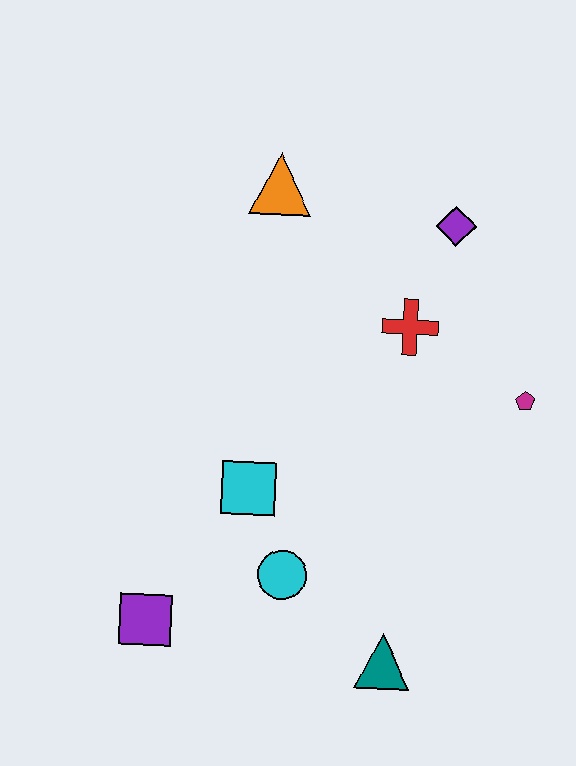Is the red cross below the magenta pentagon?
No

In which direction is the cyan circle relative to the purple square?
The cyan circle is to the right of the purple square.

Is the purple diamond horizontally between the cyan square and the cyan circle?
No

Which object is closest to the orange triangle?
The purple diamond is closest to the orange triangle.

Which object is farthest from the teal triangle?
The orange triangle is farthest from the teal triangle.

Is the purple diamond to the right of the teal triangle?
Yes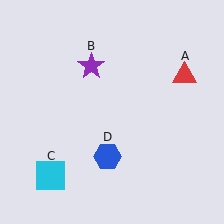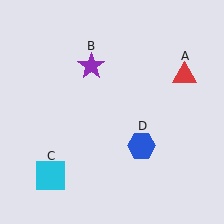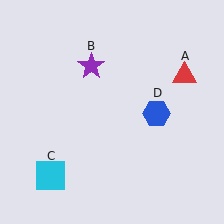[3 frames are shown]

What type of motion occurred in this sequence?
The blue hexagon (object D) rotated counterclockwise around the center of the scene.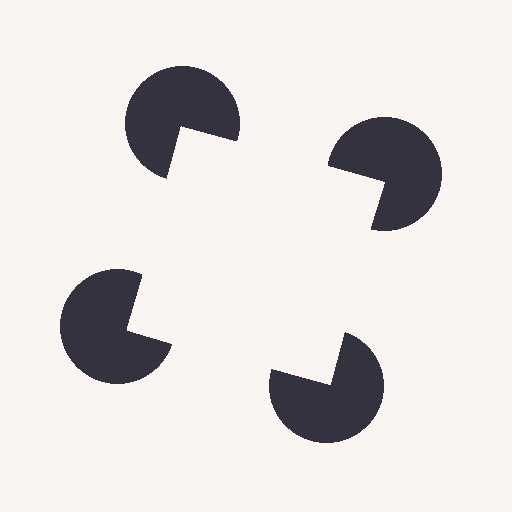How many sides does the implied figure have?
4 sides.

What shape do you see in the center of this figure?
An illusory square — its edges are inferred from the aligned wedge cuts in the pac-man discs, not physically drawn.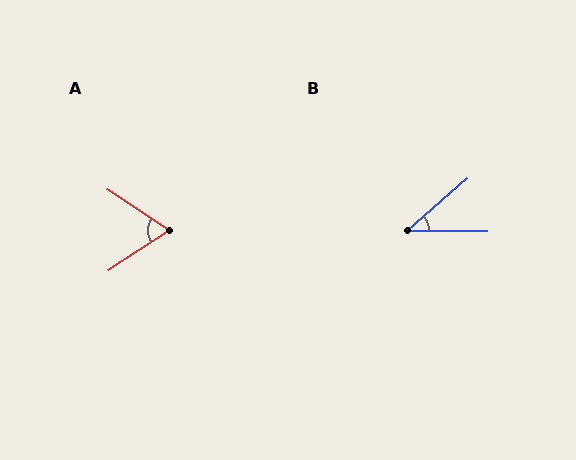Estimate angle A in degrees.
Approximately 67 degrees.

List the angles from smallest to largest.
B (41°), A (67°).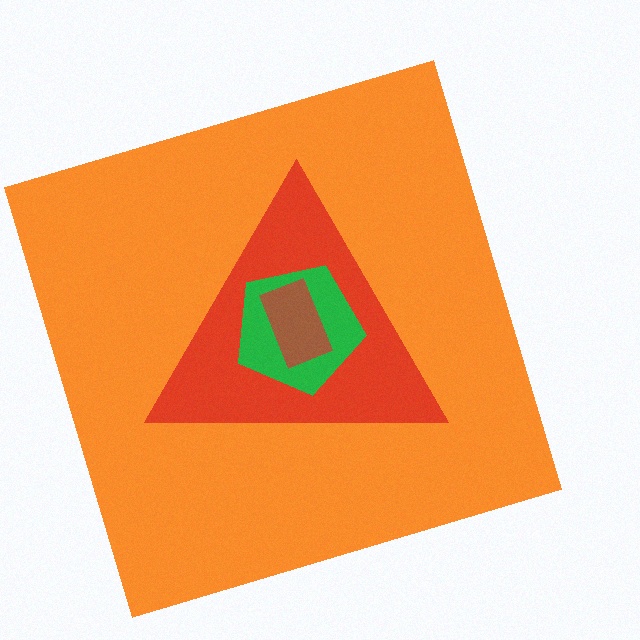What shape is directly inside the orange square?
The red triangle.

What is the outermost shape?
The orange square.